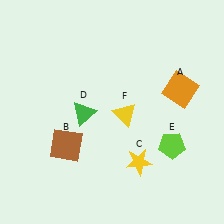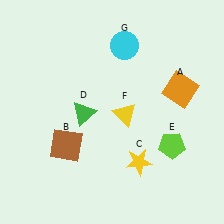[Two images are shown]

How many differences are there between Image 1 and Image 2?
There is 1 difference between the two images.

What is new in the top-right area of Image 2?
A cyan circle (G) was added in the top-right area of Image 2.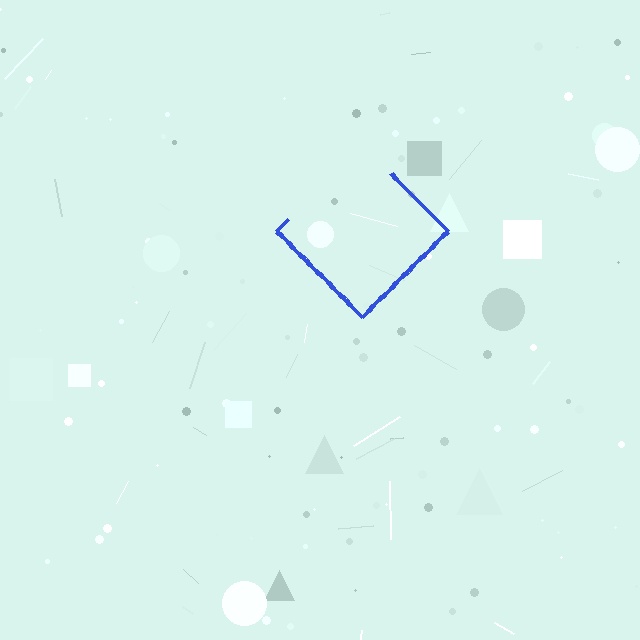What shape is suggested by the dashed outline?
The dashed outline suggests a diamond.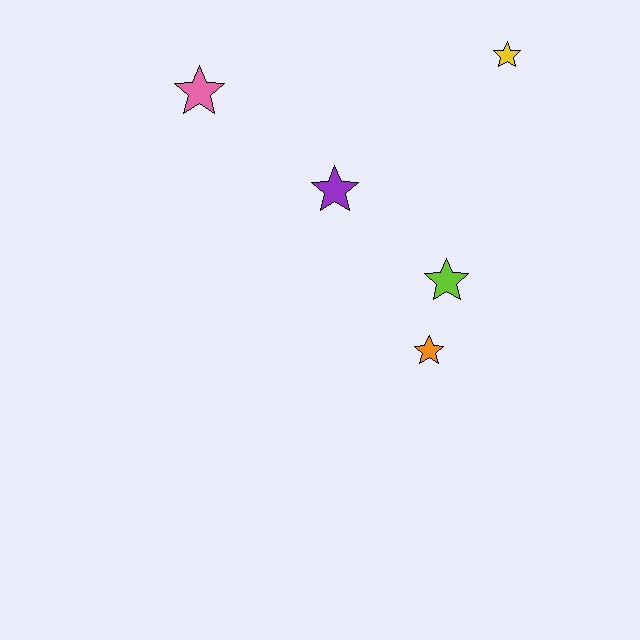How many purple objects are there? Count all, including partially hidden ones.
There is 1 purple object.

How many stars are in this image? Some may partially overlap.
There are 5 stars.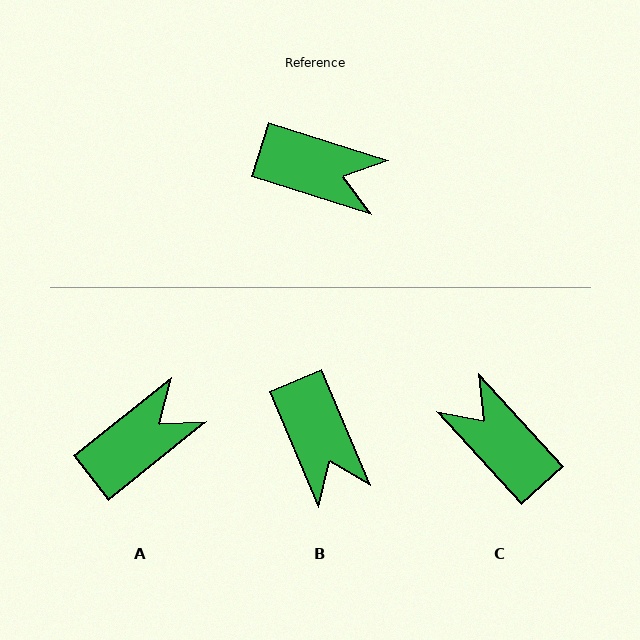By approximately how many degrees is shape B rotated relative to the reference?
Approximately 49 degrees clockwise.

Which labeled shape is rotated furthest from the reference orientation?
C, about 150 degrees away.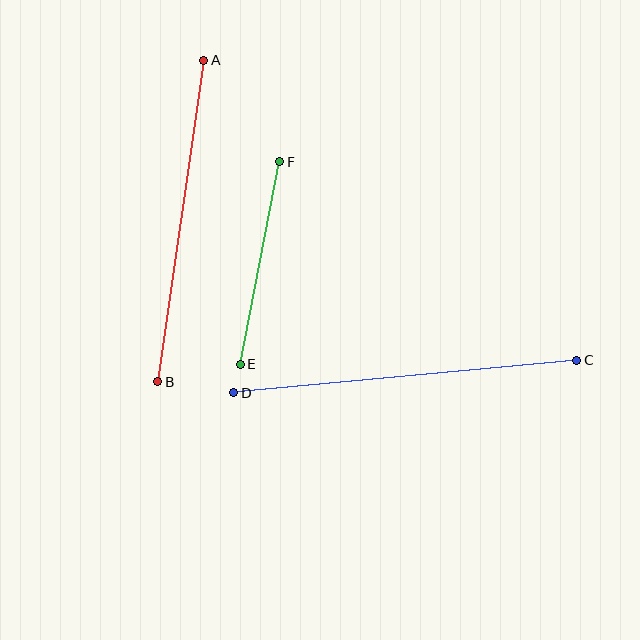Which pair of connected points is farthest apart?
Points C and D are farthest apart.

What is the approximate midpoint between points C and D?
The midpoint is at approximately (405, 377) pixels.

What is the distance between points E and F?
The distance is approximately 206 pixels.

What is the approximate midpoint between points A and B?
The midpoint is at approximately (181, 221) pixels.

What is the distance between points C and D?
The distance is approximately 344 pixels.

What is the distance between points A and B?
The distance is approximately 325 pixels.